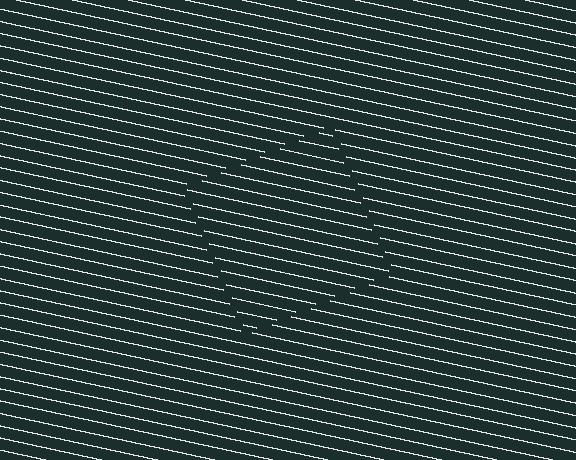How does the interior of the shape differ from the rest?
The interior of the shape contains the same grating, shifted by half a period — the contour is defined by the phase discontinuity where line-ends from the inner and outer gratings abut.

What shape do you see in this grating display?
An illusory square. The interior of the shape contains the same grating, shifted by half a period — the contour is defined by the phase discontinuity where line-ends from the inner and outer gratings abut.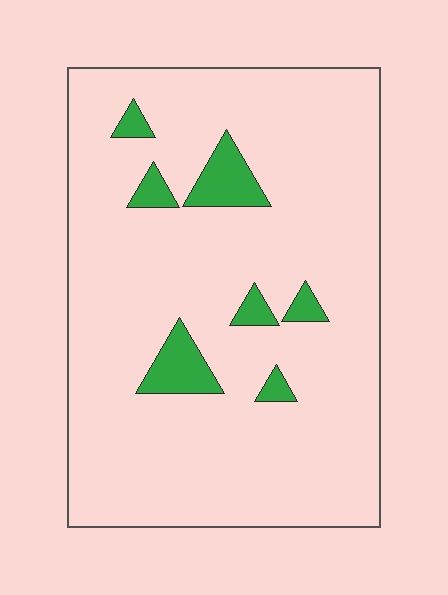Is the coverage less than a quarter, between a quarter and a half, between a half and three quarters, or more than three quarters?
Less than a quarter.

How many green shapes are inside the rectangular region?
7.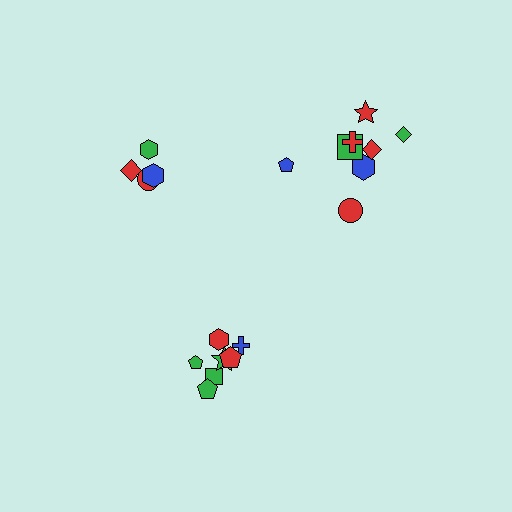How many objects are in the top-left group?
There are 4 objects.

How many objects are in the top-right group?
There are 8 objects.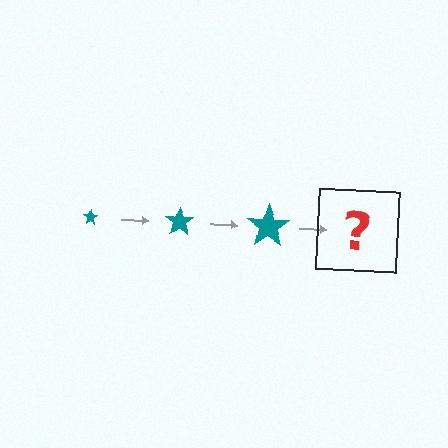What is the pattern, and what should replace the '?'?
The pattern is that the star gets progressively larger each step. The '?' should be a teal star, larger than the previous one.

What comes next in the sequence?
The next element should be a teal star, larger than the previous one.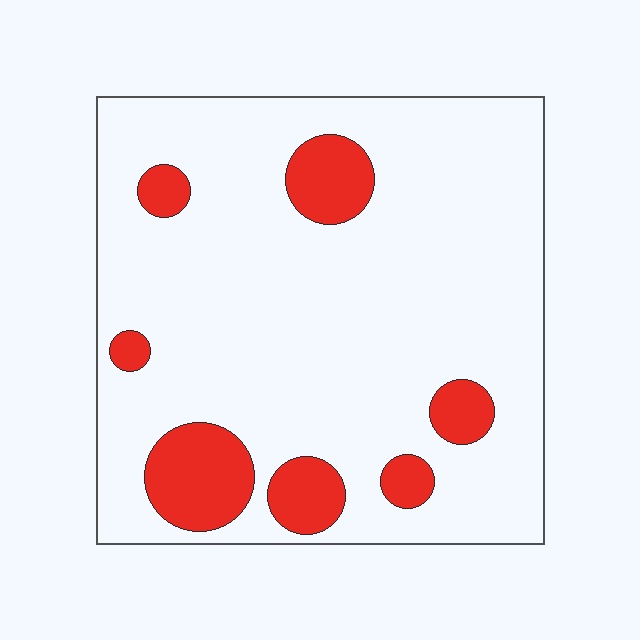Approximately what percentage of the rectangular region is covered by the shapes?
Approximately 15%.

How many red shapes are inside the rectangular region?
7.